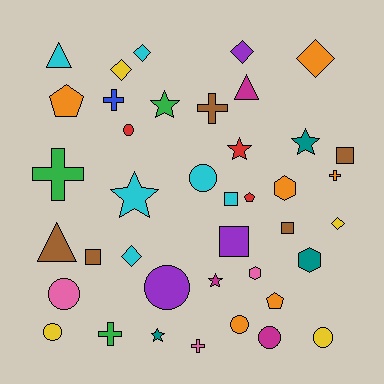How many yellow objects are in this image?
There are 4 yellow objects.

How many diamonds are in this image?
There are 6 diamonds.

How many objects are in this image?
There are 40 objects.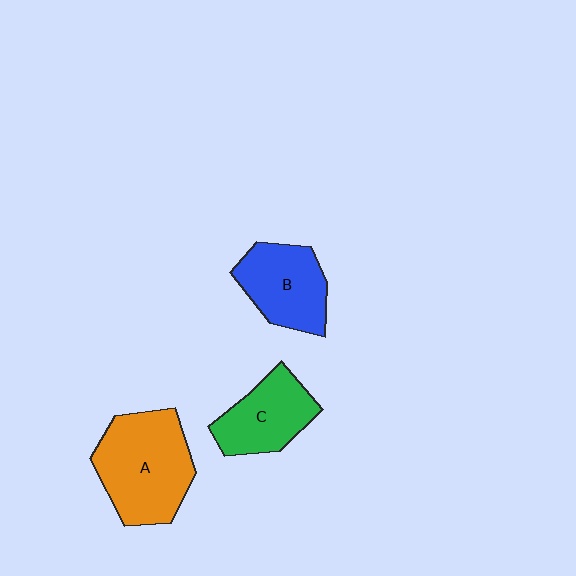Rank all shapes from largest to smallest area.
From largest to smallest: A (orange), B (blue), C (green).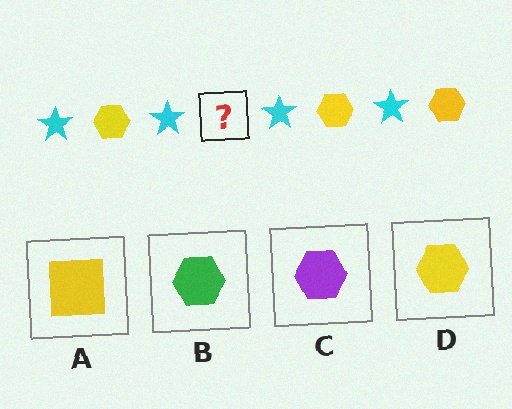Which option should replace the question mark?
Option D.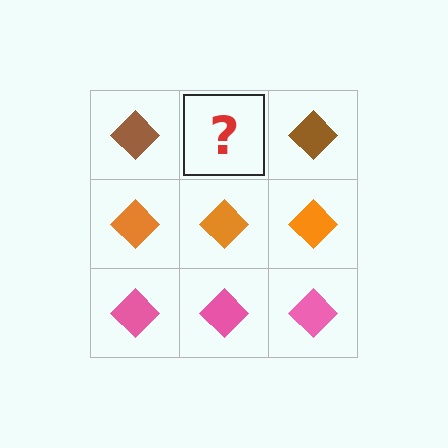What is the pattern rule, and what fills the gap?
The rule is that each row has a consistent color. The gap should be filled with a brown diamond.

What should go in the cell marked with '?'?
The missing cell should contain a brown diamond.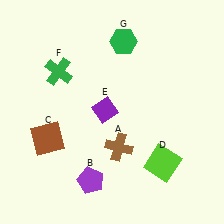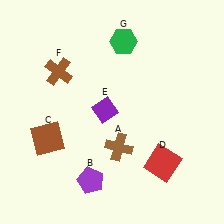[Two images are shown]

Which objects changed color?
D changed from lime to red. F changed from green to brown.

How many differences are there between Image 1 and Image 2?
There are 2 differences between the two images.